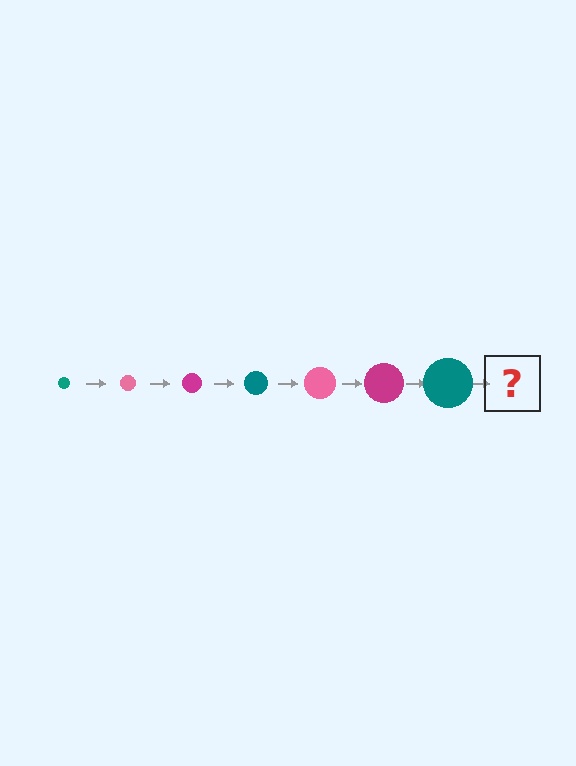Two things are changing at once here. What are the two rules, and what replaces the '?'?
The two rules are that the circle grows larger each step and the color cycles through teal, pink, and magenta. The '?' should be a pink circle, larger than the previous one.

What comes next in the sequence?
The next element should be a pink circle, larger than the previous one.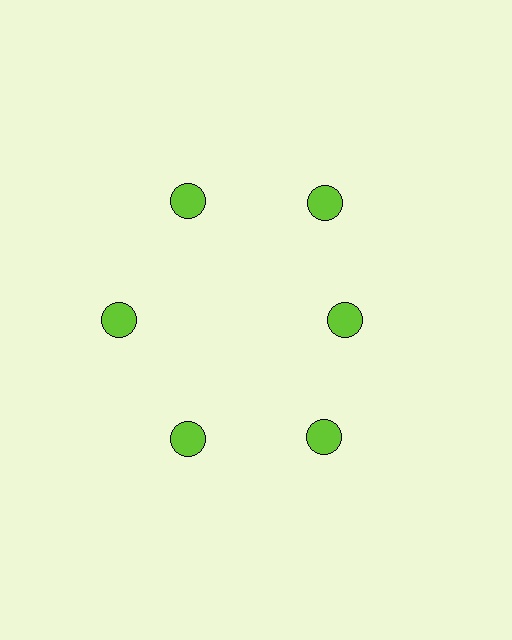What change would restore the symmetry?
The symmetry would be restored by moving it outward, back onto the ring so that all 6 circles sit at equal angles and equal distance from the center.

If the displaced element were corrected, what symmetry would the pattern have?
It would have 6-fold rotational symmetry — the pattern would map onto itself every 60 degrees.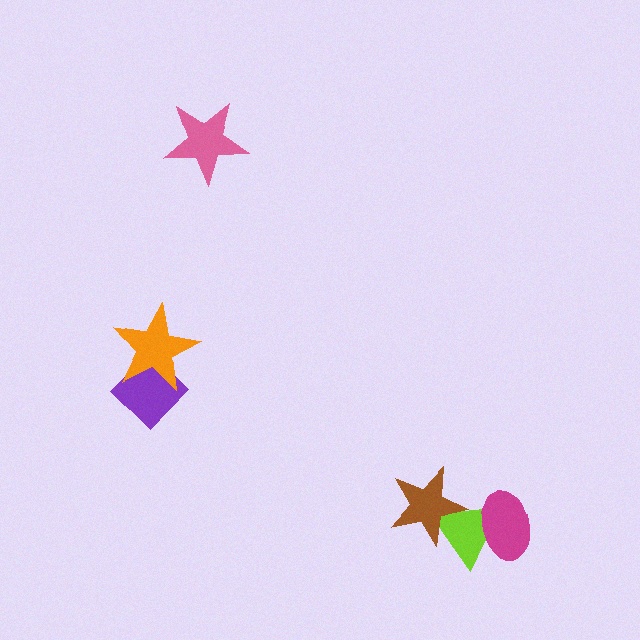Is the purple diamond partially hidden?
Yes, it is partially covered by another shape.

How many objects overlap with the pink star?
0 objects overlap with the pink star.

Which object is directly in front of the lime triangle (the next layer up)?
The magenta ellipse is directly in front of the lime triangle.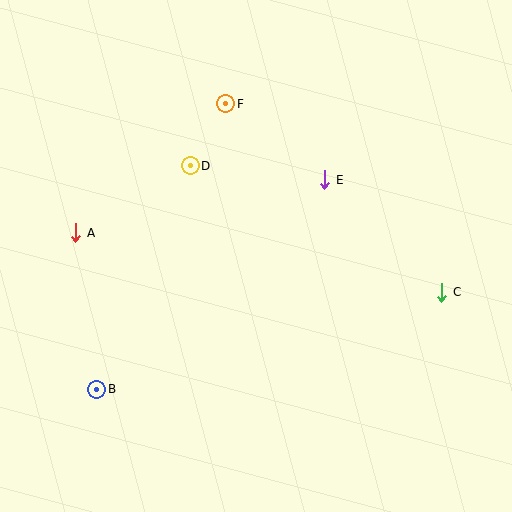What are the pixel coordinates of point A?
Point A is at (76, 233).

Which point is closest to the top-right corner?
Point E is closest to the top-right corner.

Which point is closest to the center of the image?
Point E at (325, 180) is closest to the center.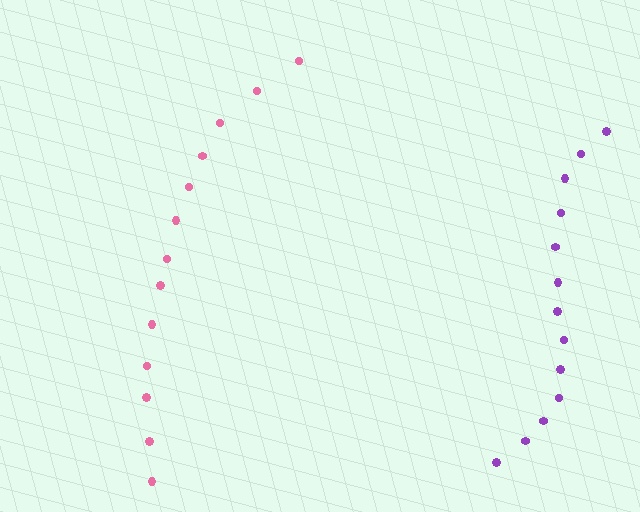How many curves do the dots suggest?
There are 2 distinct paths.